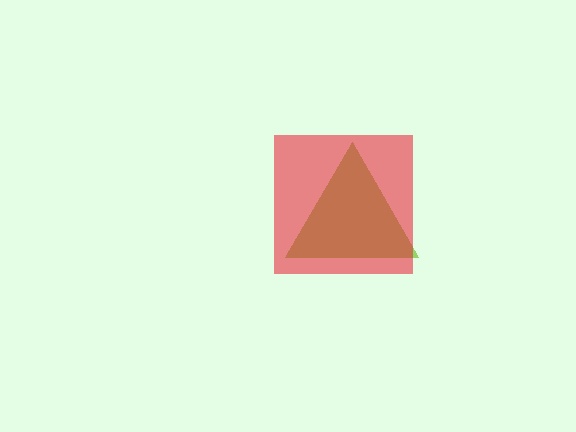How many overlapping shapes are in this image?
There are 2 overlapping shapes in the image.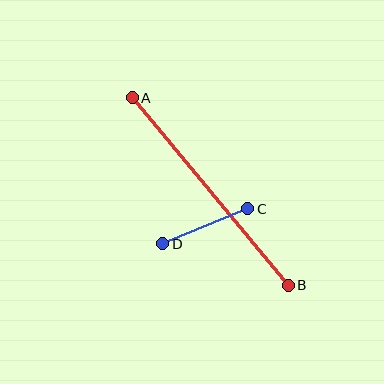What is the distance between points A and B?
The distance is approximately 244 pixels.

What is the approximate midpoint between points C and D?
The midpoint is at approximately (205, 226) pixels.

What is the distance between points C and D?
The distance is approximately 92 pixels.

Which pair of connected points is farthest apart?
Points A and B are farthest apart.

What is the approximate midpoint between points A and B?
The midpoint is at approximately (210, 191) pixels.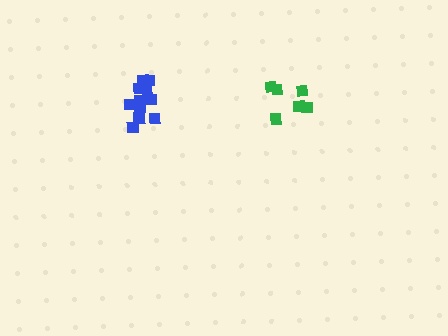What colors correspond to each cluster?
The clusters are colored: blue, green.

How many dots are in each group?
Group 1: 11 dots, Group 2: 6 dots (17 total).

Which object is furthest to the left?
The blue cluster is leftmost.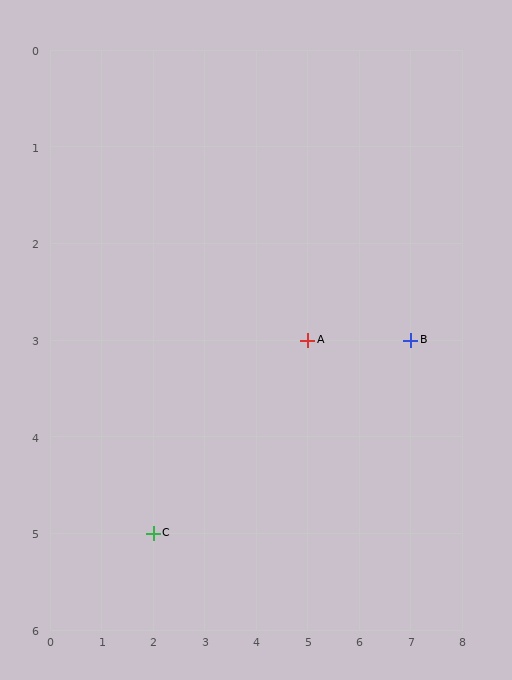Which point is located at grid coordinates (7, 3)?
Point B is at (7, 3).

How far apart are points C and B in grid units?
Points C and B are 5 columns and 2 rows apart (about 5.4 grid units diagonally).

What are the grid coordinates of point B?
Point B is at grid coordinates (7, 3).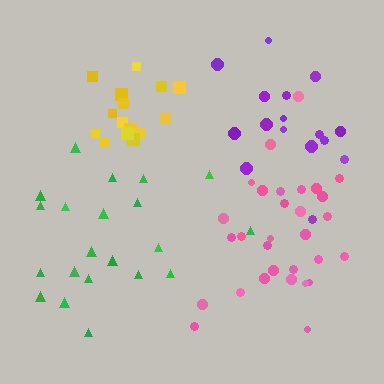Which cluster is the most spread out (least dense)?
Green.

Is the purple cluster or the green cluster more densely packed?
Purple.